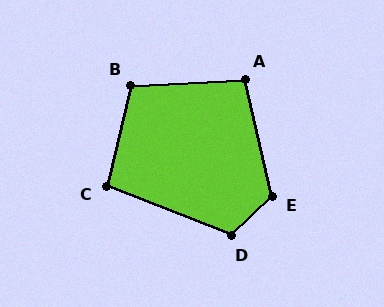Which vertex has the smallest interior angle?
C, at approximately 98 degrees.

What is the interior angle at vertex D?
Approximately 115 degrees (obtuse).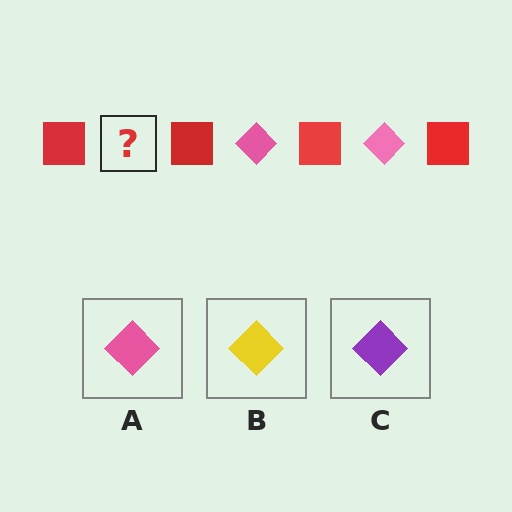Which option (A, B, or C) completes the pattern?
A.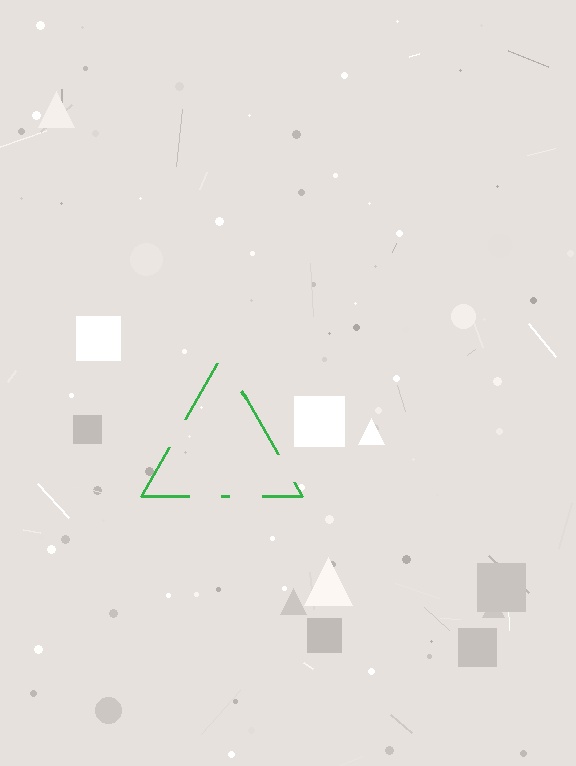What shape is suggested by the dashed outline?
The dashed outline suggests a triangle.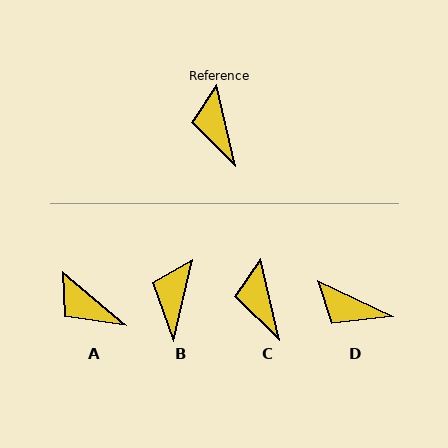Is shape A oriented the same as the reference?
No, it is off by about 36 degrees.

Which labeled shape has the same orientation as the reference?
C.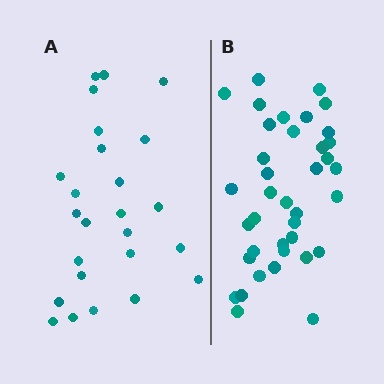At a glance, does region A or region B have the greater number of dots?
Region B (the right region) has more dots.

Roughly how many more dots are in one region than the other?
Region B has approximately 15 more dots than region A.